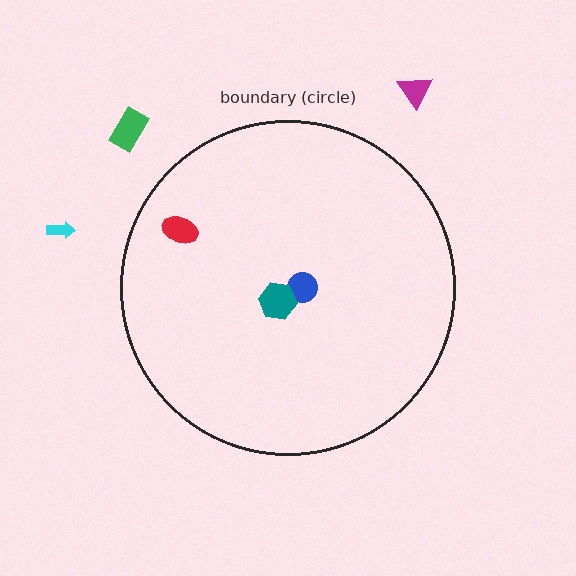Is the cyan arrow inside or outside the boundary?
Outside.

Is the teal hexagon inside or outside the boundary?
Inside.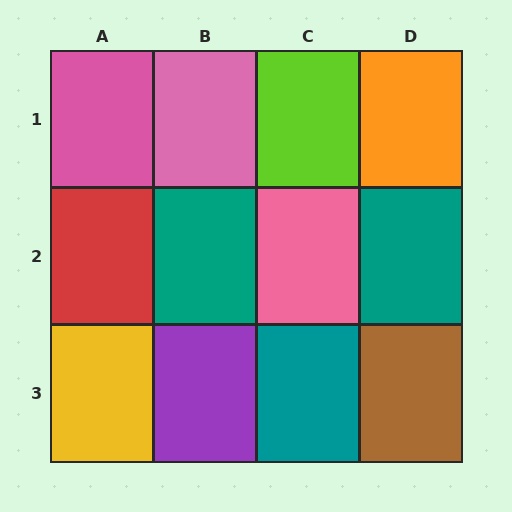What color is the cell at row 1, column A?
Pink.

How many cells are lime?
1 cell is lime.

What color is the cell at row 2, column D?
Teal.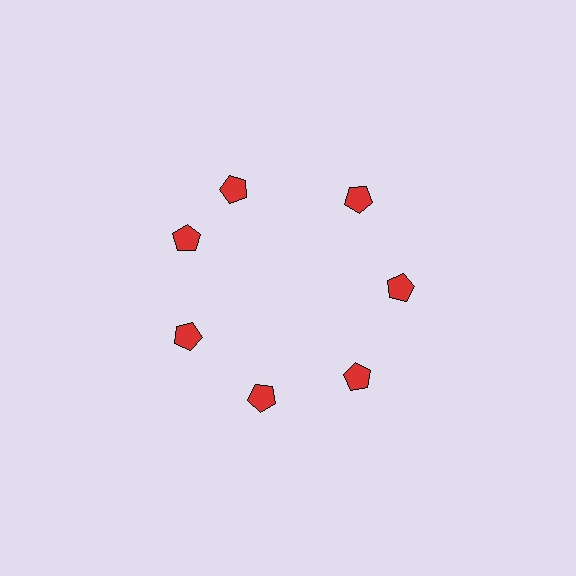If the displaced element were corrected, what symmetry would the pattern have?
It would have 7-fold rotational symmetry — the pattern would map onto itself every 51 degrees.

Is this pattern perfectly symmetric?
No. The 7 red pentagons are arranged in a ring, but one element near the 12 o'clock position is rotated out of alignment along the ring, breaking the 7-fold rotational symmetry.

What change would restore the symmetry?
The symmetry would be restored by rotating it back into even spacing with its neighbors so that all 7 pentagons sit at equal angles and equal distance from the center.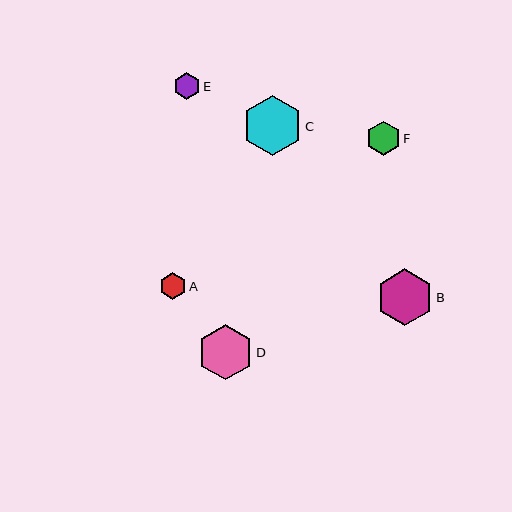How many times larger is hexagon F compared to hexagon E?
Hexagon F is approximately 1.3 times the size of hexagon E.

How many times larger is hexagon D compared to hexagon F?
Hexagon D is approximately 1.6 times the size of hexagon F.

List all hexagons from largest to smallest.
From largest to smallest: C, B, D, F, E, A.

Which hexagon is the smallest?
Hexagon A is the smallest with a size of approximately 26 pixels.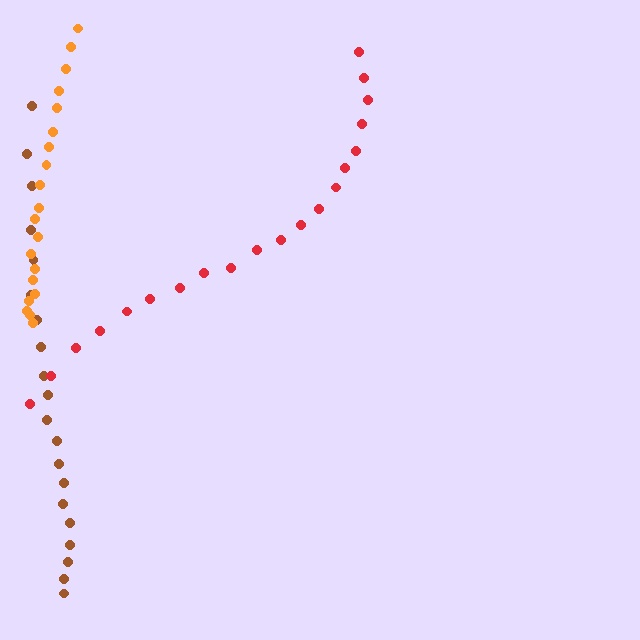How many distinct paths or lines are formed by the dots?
There are 3 distinct paths.